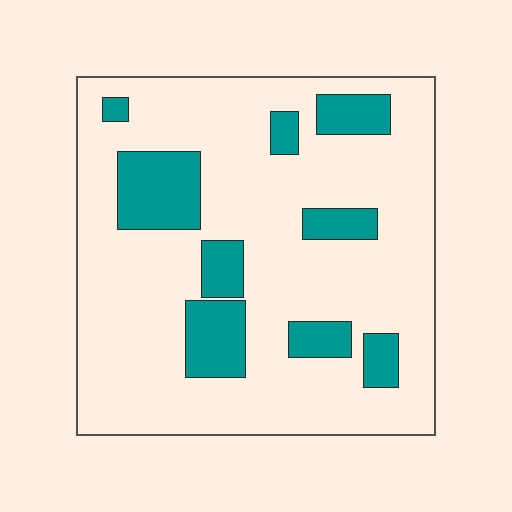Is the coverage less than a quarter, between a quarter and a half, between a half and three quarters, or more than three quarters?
Less than a quarter.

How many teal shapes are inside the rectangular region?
9.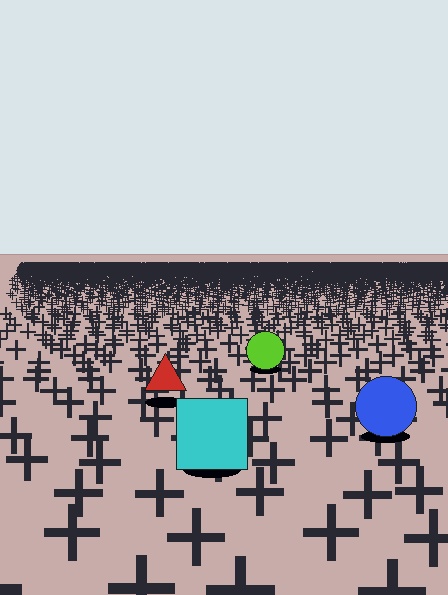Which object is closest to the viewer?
The cyan square is closest. The texture marks near it are larger and more spread out.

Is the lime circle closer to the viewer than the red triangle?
No. The red triangle is closer — you can tell from the texture gradient: the ground texture is coarser near it.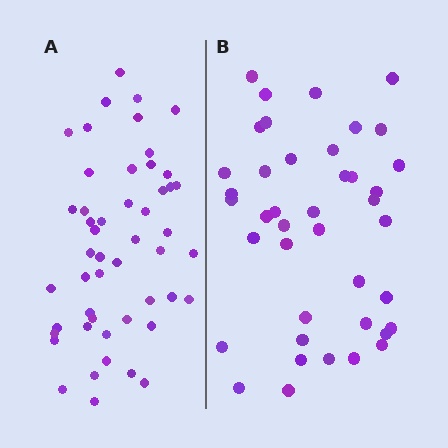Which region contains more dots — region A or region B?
Region A (the left region) has more dots.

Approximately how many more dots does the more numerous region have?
Region A has roughly 8 or so more dots than region B.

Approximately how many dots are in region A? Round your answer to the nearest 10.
About 50 dots.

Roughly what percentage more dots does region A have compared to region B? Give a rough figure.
About 20% more.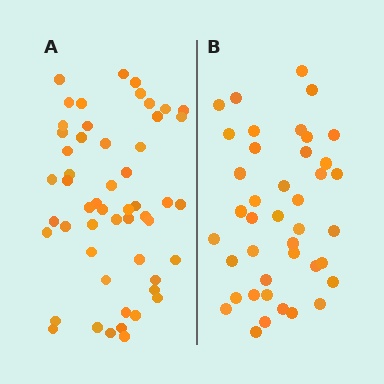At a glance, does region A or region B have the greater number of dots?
Region A (the left region) has more dots.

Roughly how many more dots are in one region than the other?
Region A has roughly 12 or so more dots than region B.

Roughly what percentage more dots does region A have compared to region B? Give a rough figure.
About 30% more.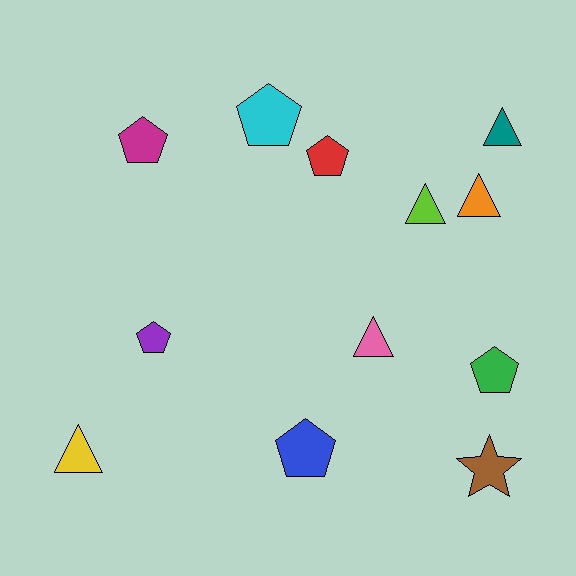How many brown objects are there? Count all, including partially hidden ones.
There is 1 brown object.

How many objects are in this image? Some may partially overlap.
There are 12 objects.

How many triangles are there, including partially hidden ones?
There are 5 triangles.